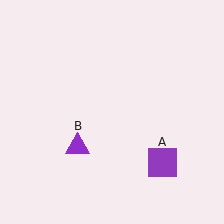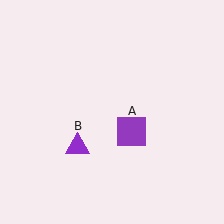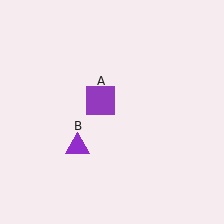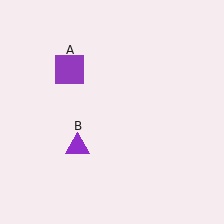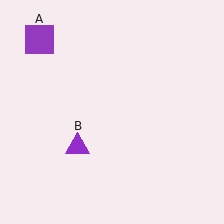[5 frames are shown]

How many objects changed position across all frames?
1 object changed position: purple square (object A).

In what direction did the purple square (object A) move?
The purple square (object A) moved up and to the left.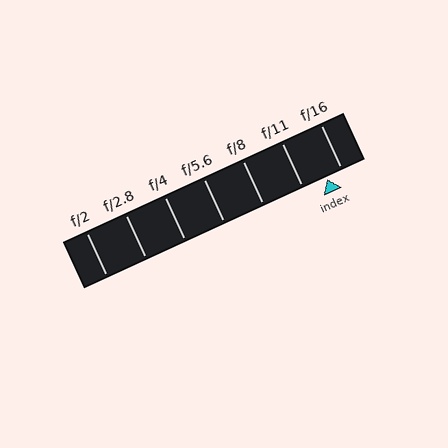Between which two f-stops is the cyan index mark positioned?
The index mark is between f/11 and f/16.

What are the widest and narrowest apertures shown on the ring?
The widest aperture shown is f/2 and the narrowest is f/16.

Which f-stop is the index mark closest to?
The index mark is closest to f/16.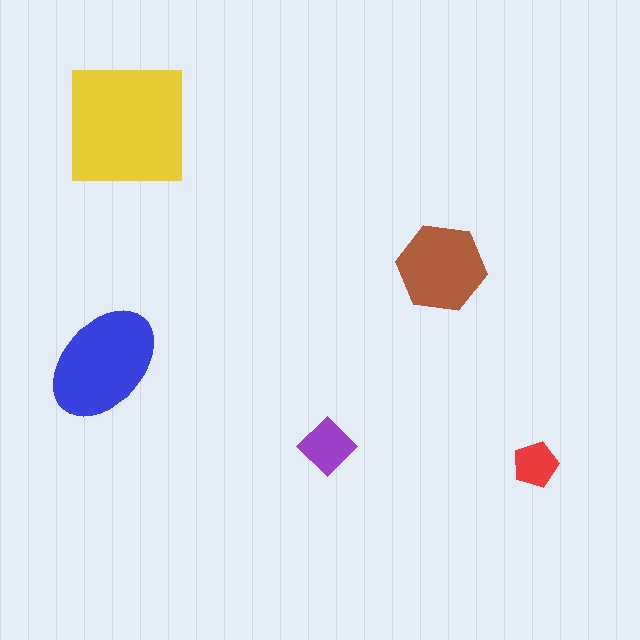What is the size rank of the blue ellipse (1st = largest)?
2nd.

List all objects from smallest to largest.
The red pentagon, the purple diamond, the brown hexagon, the blue ellipse, the yellow square.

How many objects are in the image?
There are 5 objects in the image.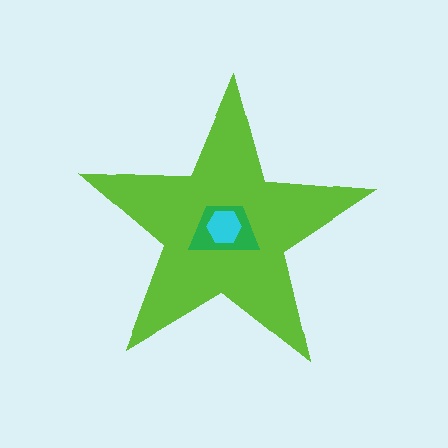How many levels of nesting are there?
3.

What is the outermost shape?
The lime star.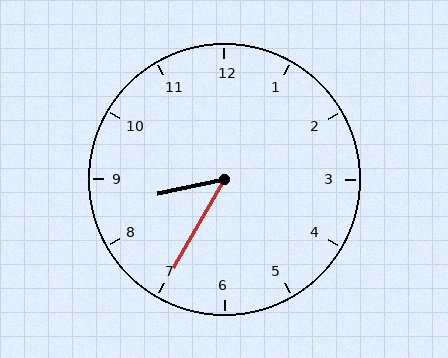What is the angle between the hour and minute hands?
Approximately 48 degrees.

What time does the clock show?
8:35.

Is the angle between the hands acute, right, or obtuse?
It is acute.